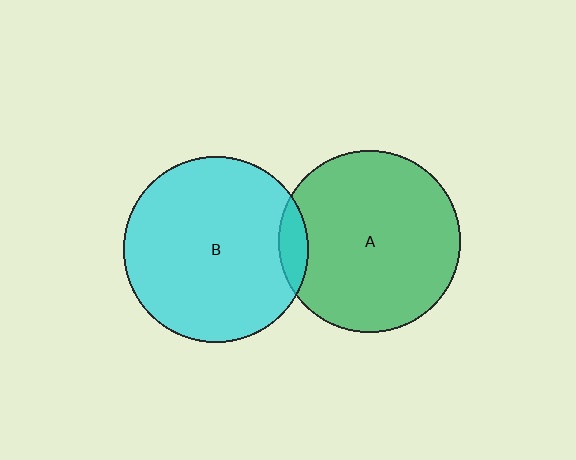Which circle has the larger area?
Circle B (cyan).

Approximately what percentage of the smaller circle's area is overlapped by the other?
Approximately 10%.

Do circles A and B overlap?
Yes.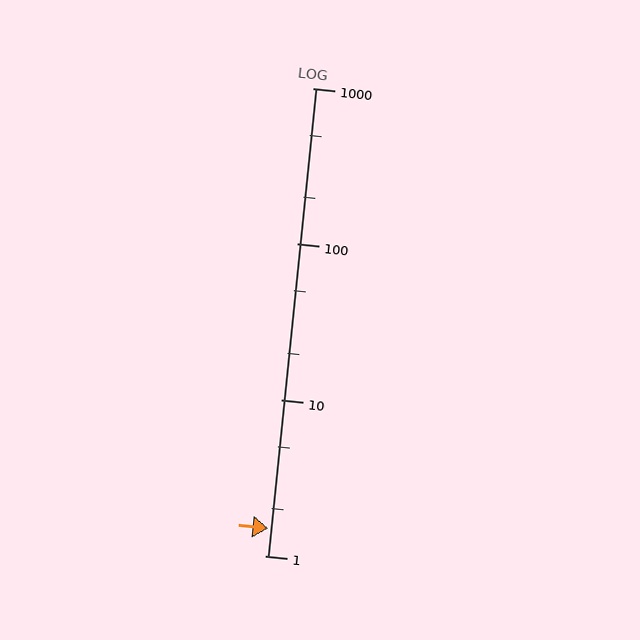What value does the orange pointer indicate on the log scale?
The pointer indicates approximately 1.5.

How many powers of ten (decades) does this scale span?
The scale spans 3 decades, from 1 to 1000.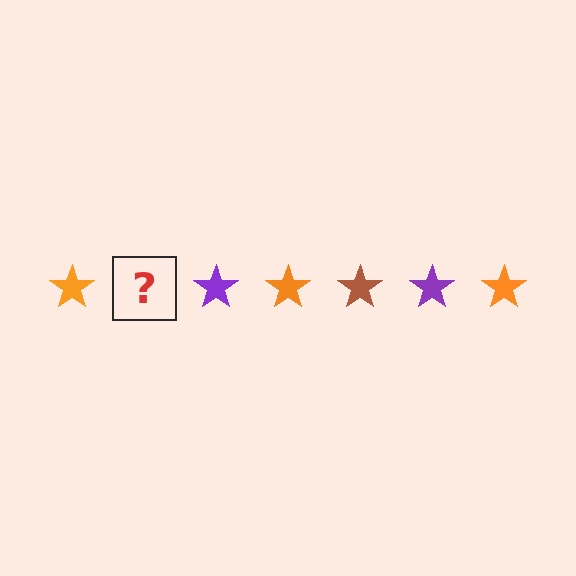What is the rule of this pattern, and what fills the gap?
The rule is that the pattern cycles through orange, brown, purple stars. The gap should be filled with a brown star.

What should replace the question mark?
The question mark should be replaced with a brown star.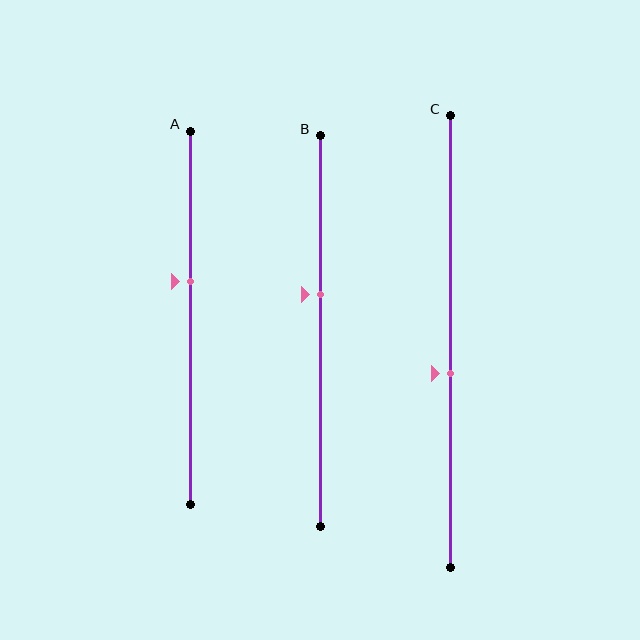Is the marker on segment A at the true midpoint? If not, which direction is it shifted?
No, the marker on segment A is shifted upward by about 10% of the segment length.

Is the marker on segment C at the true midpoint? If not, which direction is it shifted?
No, the marker on segment C is shifted downward by about 7% of the segment length.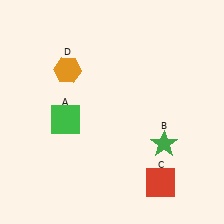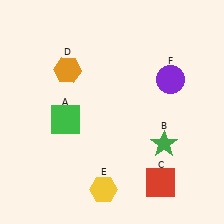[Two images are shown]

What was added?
A yellow hexagon (E), a purple circle (F) were added in Image 2.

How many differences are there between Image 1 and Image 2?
There are 2 differences between the two images.